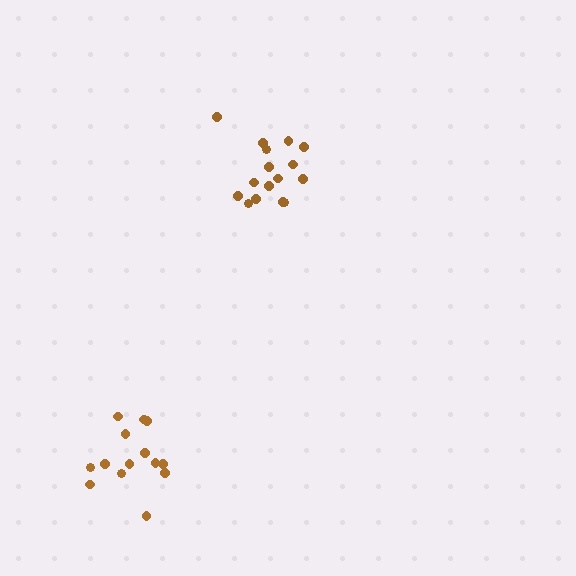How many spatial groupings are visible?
There are 2 spatial groupings.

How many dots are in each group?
Group 1: 16 dots, Group 2: 14 dots (30 total).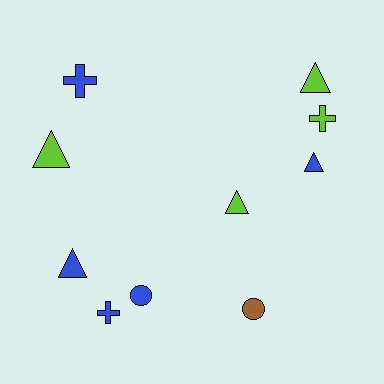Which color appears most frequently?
Blue, with 5 objects.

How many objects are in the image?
There are 10 objects.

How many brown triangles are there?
There are no brown triangles.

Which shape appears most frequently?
Triangle, with 5 objects.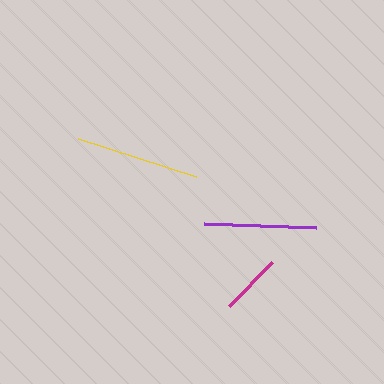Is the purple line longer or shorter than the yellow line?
The yellow line is longer than the purple line.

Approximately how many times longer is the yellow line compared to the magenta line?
The yellow line is approximately 2.0 times the length of the magenta line.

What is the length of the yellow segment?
The yellow segment is approximately 123 pixels long.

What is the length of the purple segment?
The purple segment is approximately 113 pixels long.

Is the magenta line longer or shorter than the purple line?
The purple line is longer than the magenta line.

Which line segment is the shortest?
The magenta line is the shortest at approximately 61 pixels.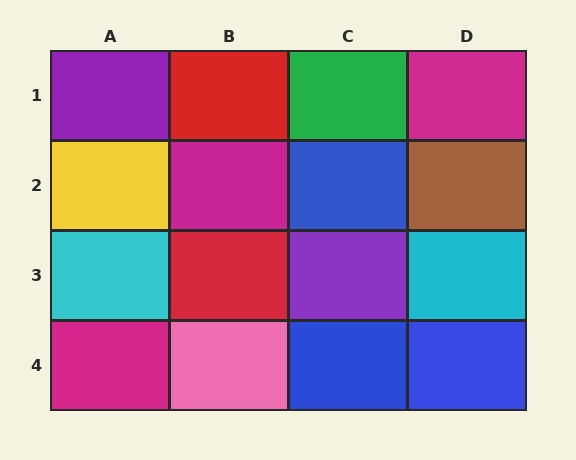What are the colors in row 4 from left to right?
Magenta, pink, blue, blue.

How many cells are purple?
2 cells are purple.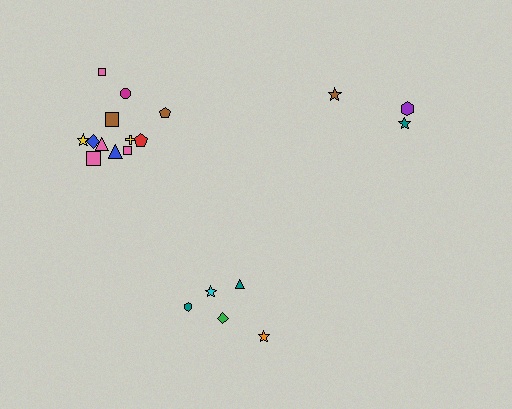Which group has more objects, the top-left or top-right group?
The top-left group.